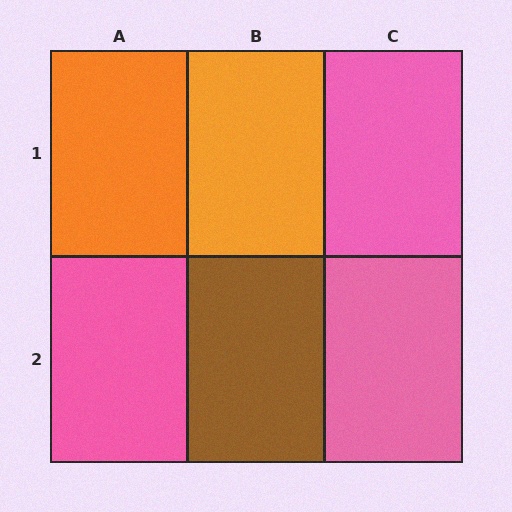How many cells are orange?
2 cells are orange.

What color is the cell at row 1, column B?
Orange.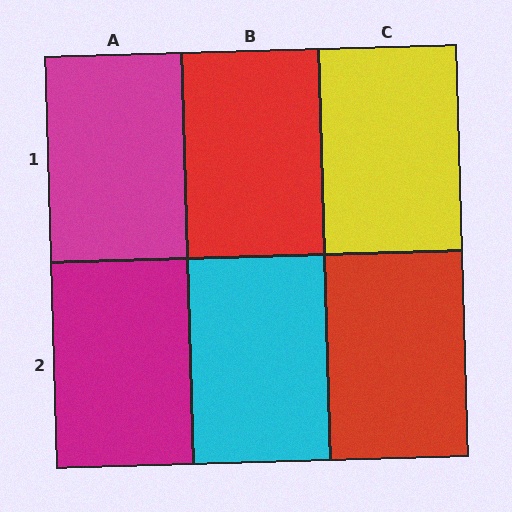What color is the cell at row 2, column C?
Red.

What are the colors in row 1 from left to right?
Magenta, red, yellow.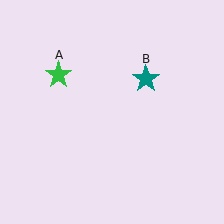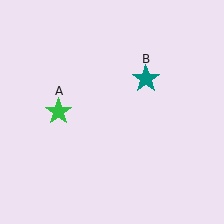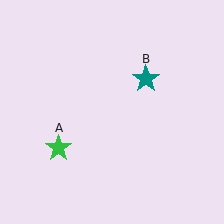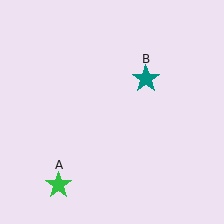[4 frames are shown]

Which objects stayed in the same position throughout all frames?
Teal star (object B) remained stationary.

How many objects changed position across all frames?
1 object changed position: green star (object A).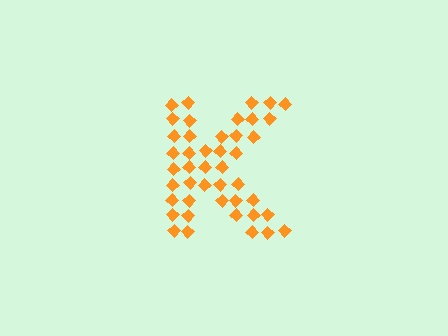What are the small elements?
The small elements are diamonds.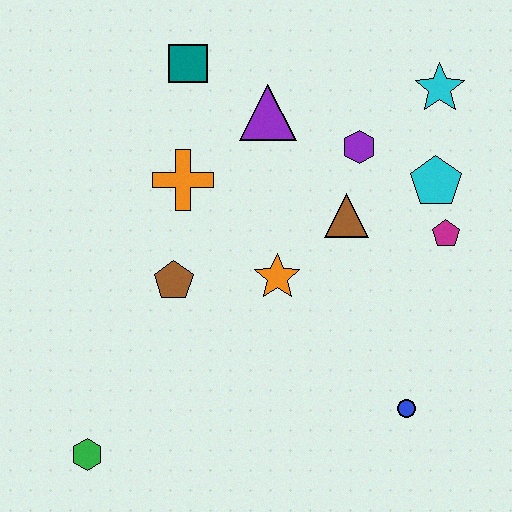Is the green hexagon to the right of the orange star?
No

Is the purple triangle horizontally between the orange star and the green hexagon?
Yes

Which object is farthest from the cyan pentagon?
The green hexagon is farthest from the cyan pentagon.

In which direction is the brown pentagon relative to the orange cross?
The brown pentagon is below the orange cross.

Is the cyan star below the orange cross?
No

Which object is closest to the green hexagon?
The brown pentagon is closest to the green hexagon.